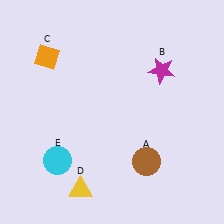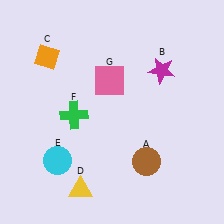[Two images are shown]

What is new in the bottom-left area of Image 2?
A green cross (F) was added in the bottom-left area of Image 2.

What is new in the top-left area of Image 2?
A pink square (G) was added in the top-left area of Image 2.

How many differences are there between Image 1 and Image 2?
There are 2 differences between the two images.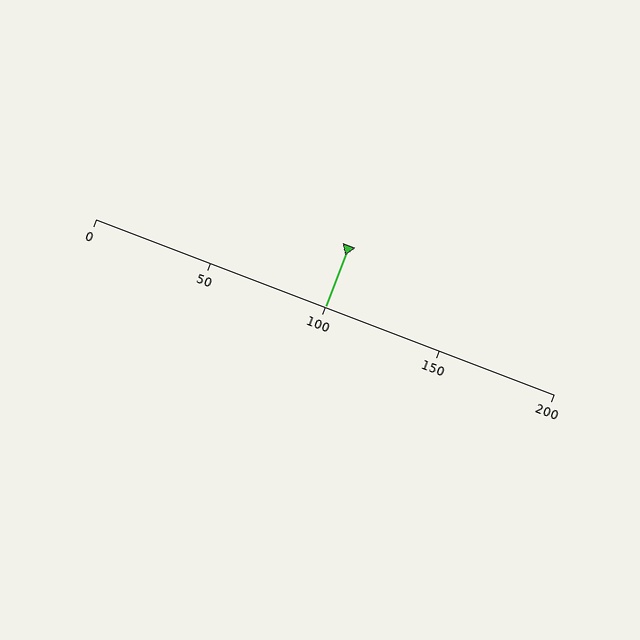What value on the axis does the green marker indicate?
The marker indicates approximately 100.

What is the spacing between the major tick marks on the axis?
The major ticks are spaced 50 apart.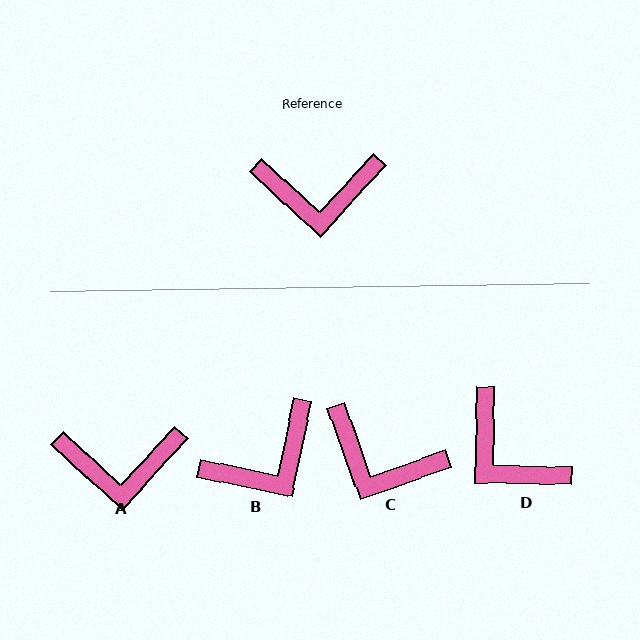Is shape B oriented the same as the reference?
No, it is off by about 31 degrees.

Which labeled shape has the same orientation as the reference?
A.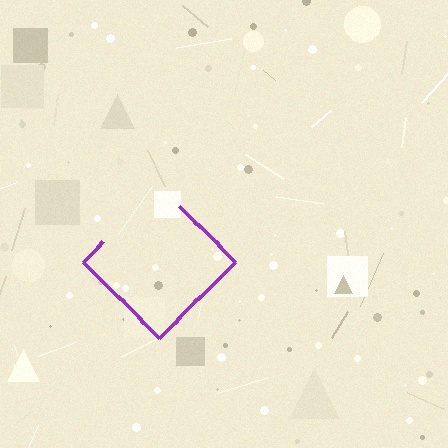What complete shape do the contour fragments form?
The contour fragments form a diamond.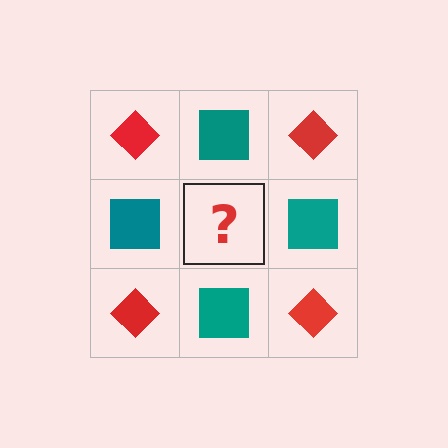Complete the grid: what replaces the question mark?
The question mark should be replaced with a red diamond.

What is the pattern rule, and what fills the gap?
The rule is that it alternates red diamond and teal square in a checkerboard pattern. The gap should be filled with a red diamond.